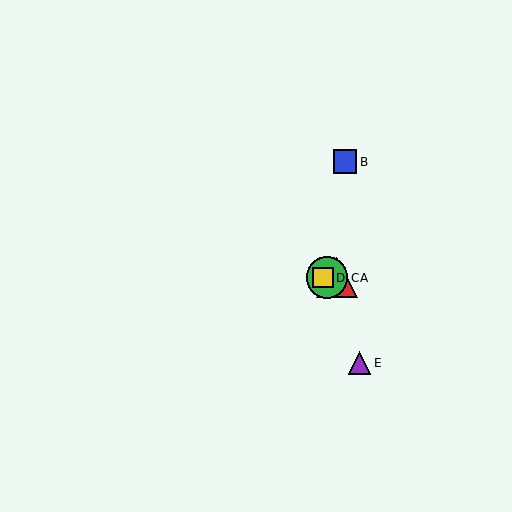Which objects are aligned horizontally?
Objects A, C, D are aligned horizontally.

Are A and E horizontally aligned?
No, A is at y≈278 and E is at y≈363.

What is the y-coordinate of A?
Object A is at y≈278.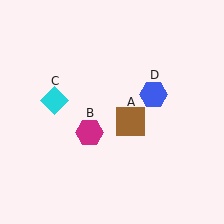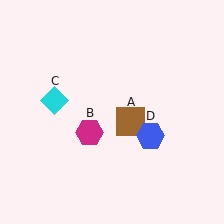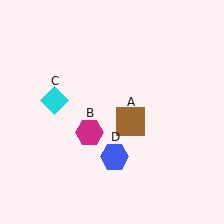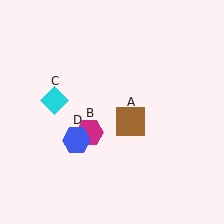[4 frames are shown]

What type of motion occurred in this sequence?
The blue hexagon (object D) rotated clockwise around the center of the scene.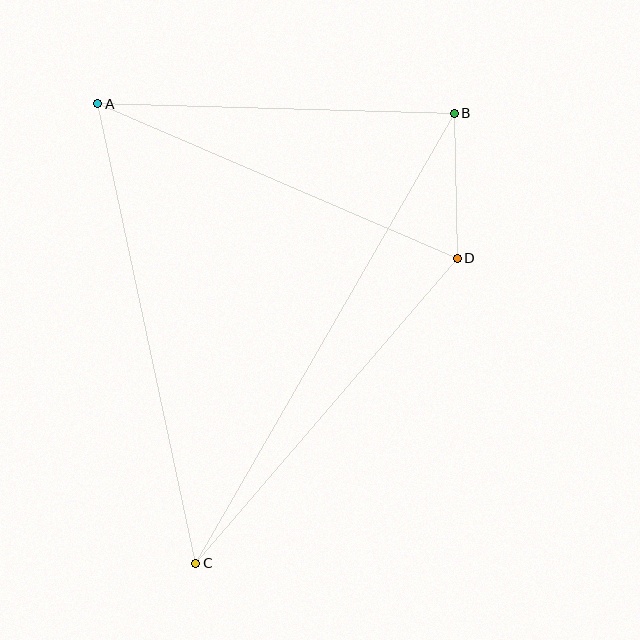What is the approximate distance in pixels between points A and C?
The distance between A and C is approximately 470 pixels.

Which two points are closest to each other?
Points B and D are closest to each other.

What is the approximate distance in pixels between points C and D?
The distance between C and D is approximately 402 pixels.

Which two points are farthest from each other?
Points B and C are farthest from each other.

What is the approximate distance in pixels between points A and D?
The distance between A and D is approximately 391 pixels.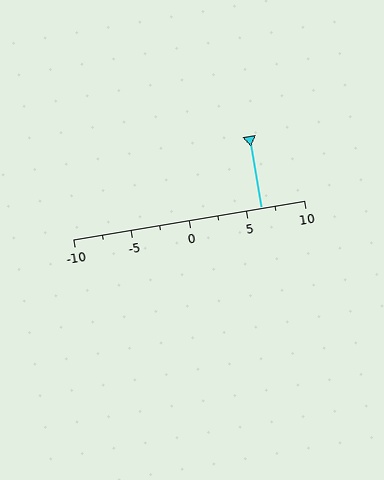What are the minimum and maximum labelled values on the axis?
The axis runs from -10 to 10.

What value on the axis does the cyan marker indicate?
The marker indicates approximately 6.2.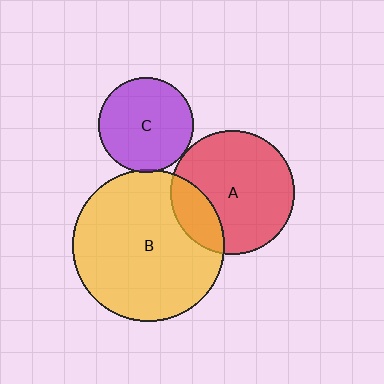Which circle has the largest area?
Circle B (yellow).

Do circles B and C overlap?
Yes.